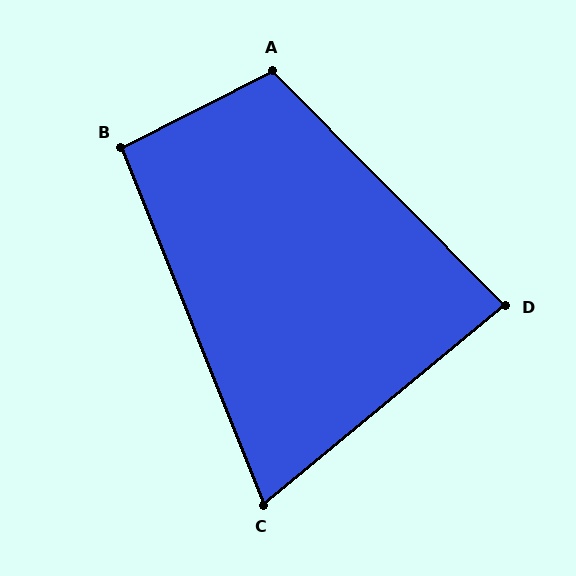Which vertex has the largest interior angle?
A, at approximately 108 degrees.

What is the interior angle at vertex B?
Approximately 95 degrees (obtuse).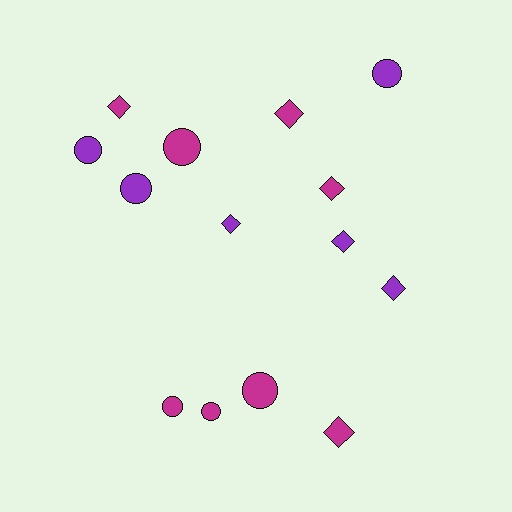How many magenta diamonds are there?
There are 4 magenta diamonds.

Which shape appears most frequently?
Diamond, with 7 objects.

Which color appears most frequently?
Magenta, with 8 objects.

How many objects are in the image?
There are 14 objects.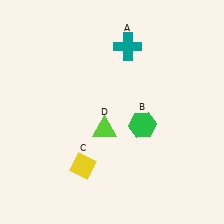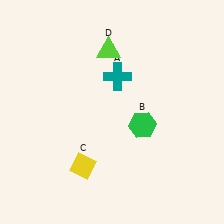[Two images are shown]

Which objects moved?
The objects that moved are: the teal cross (A), the lime triangle (D).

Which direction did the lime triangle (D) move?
The lime triangle (D) moved up.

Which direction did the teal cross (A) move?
The teal cross (A) moved down.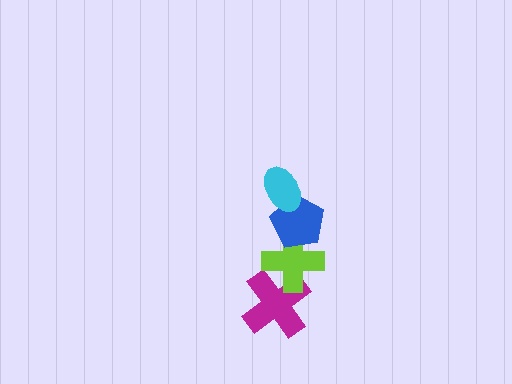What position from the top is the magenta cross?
The magenta cross is 4th from the top.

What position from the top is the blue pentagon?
The blue pentagon is 2nd from the top.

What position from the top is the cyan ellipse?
The cyan ellipse is 1st from the top.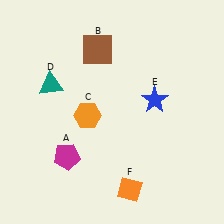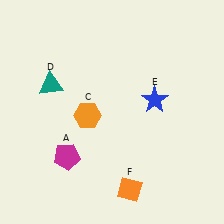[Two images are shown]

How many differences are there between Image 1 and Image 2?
There is 1 difference between the two images.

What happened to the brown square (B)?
The brown square (B) was removed in Image 2. It was in the top-left area of Image 1.